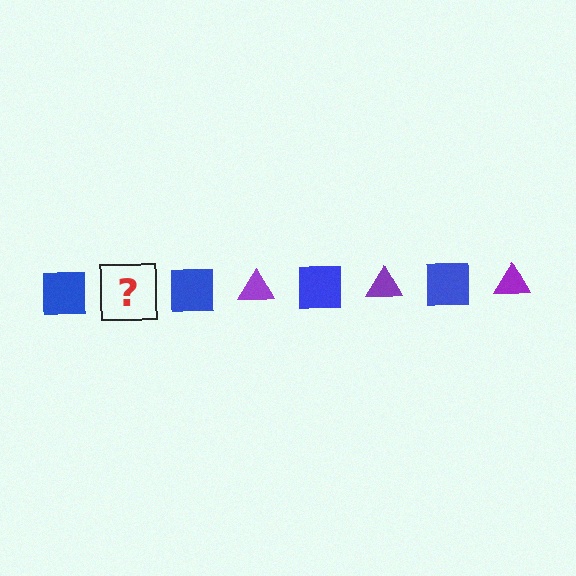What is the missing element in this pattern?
The missing element is a purple triangle.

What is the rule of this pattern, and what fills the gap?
The rule is that the pattern alternates between blue square and purple triangle. The gap should be filled with a purple triangle.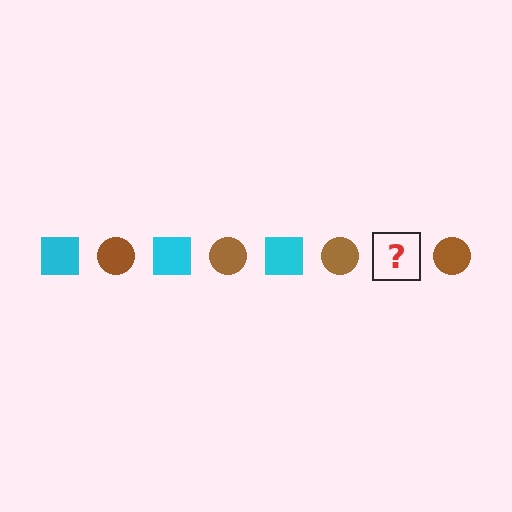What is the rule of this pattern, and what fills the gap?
The rule is that the pattern alternates between cyan square and brown circle. The gap should be filled with a cyan square.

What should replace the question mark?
The question mark should be replaced with a cyan square.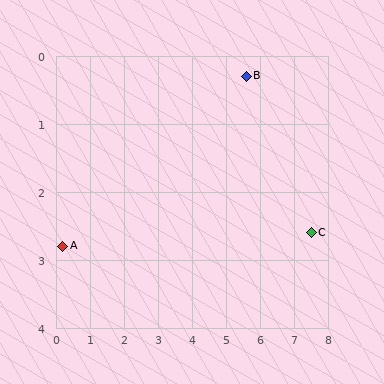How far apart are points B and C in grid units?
Points B and C are about 3.0 grid units apart.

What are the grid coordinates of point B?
Point B is at approximately (5.6, 0.3).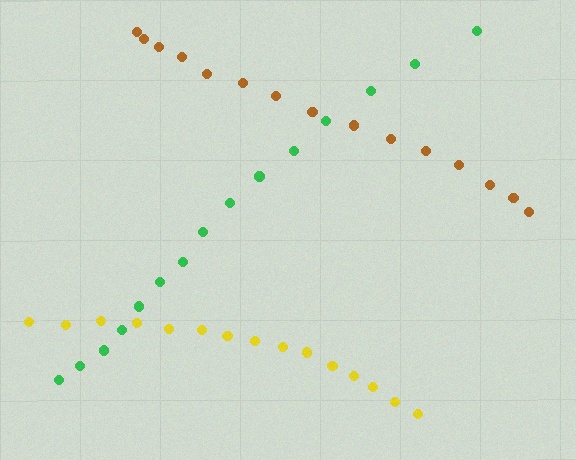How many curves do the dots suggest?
There are 3 distinct paths.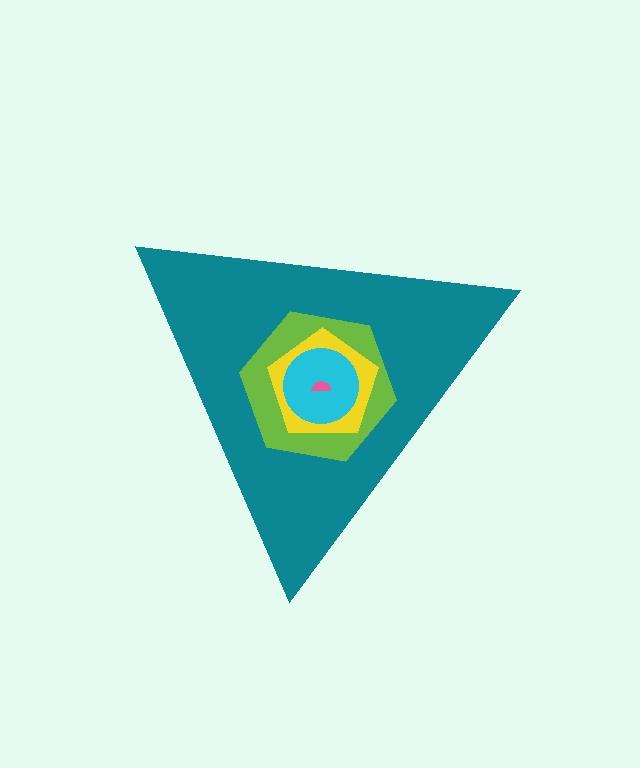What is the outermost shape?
The teal triangle.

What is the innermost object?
The pink semicircle.